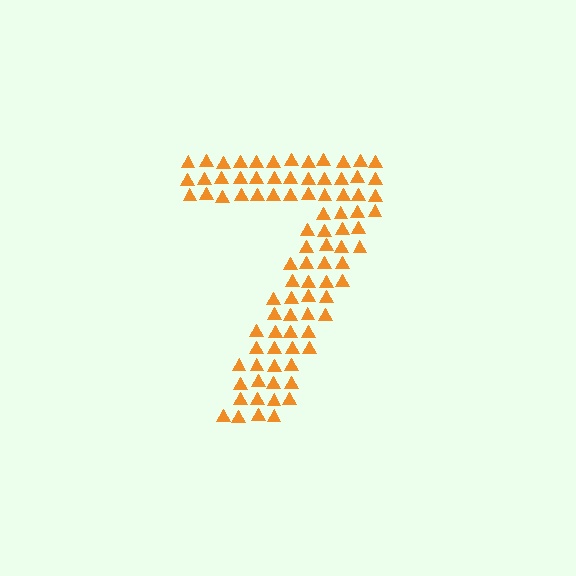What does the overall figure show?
The overall figure shows the digit 7.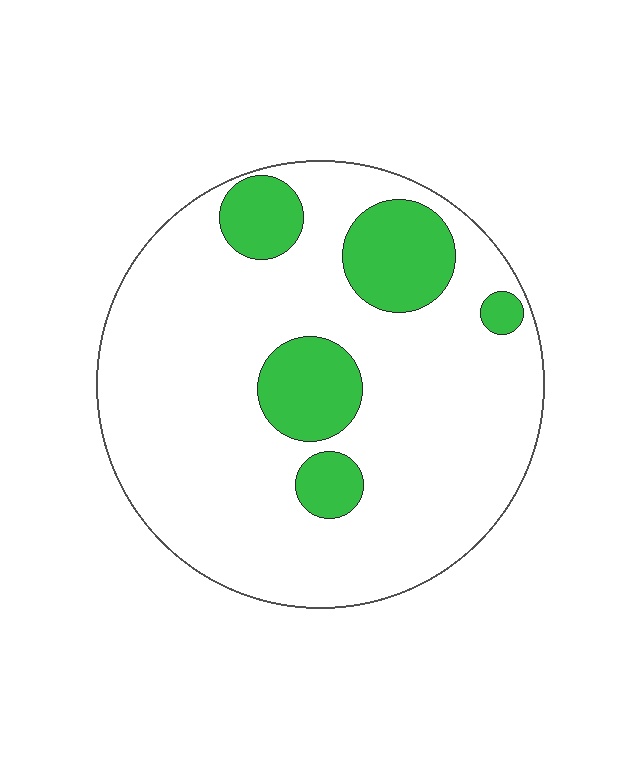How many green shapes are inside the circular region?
5.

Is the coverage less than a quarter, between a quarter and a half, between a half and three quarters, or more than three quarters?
Less than a quarter.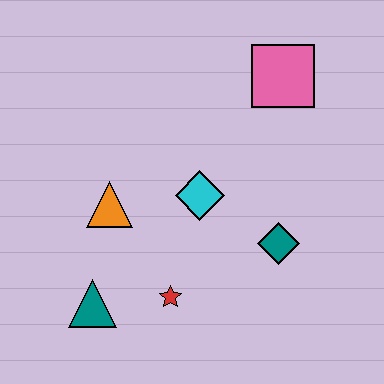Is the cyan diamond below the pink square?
Yes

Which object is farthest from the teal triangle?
The pink square is farthest from the teal triangle.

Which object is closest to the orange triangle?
The cyan diamond is closest to the orange triangle.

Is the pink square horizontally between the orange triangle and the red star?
No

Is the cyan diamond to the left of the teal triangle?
No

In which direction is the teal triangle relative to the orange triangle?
The teal triangle is below the orange triangle.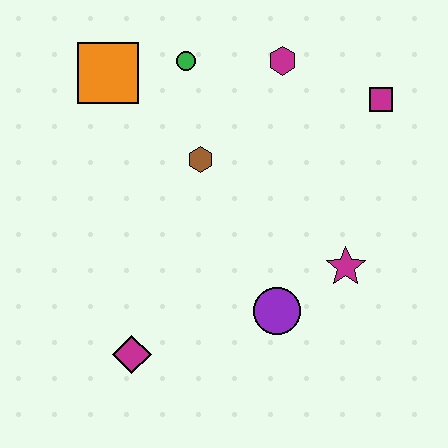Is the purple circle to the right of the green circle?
Yes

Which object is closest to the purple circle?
The magenta star is closest to the purple circle.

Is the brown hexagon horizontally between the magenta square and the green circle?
Yes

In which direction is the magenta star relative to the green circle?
The magenta star is below the green circle.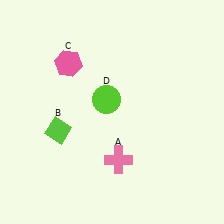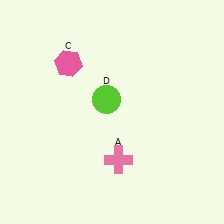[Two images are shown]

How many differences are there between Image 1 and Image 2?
There is 1 difference between the two images.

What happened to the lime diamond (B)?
The lime diamond (B) was removed in Image 2. It was in the bottom-left area of Image 1.